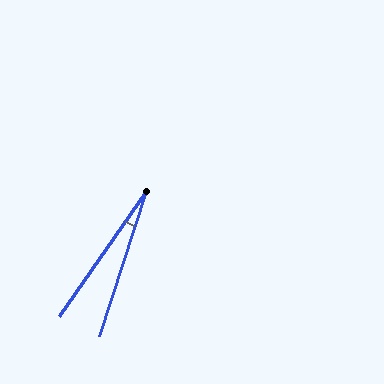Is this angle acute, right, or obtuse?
It is acute.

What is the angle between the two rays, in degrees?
Approximately 17 degrees.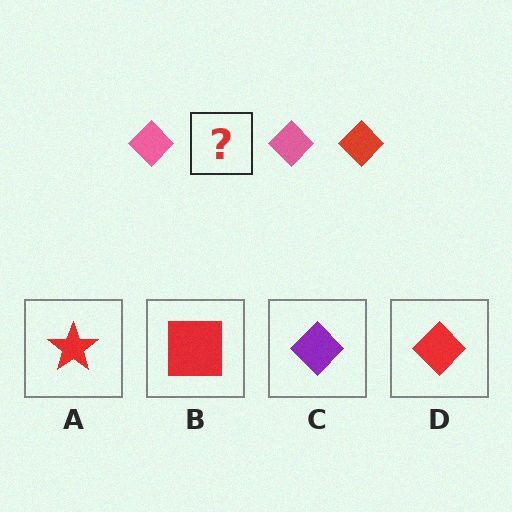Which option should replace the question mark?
Option D.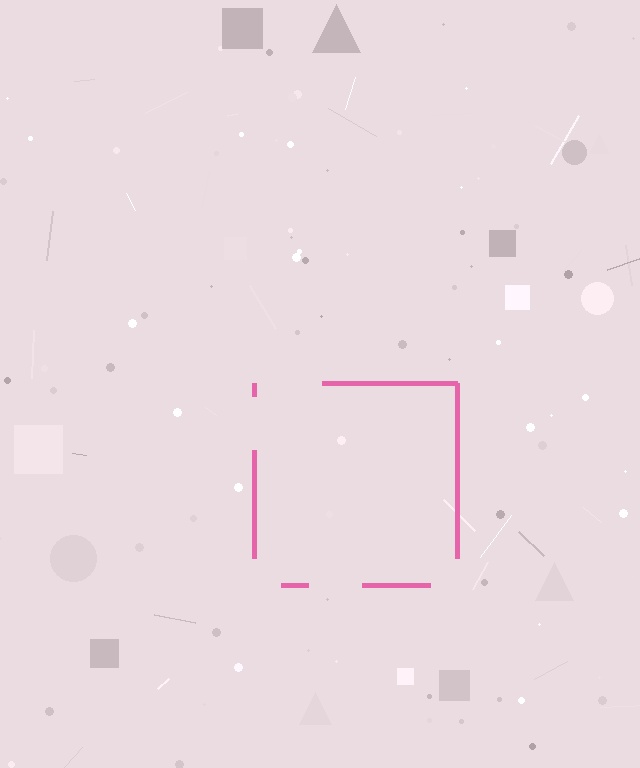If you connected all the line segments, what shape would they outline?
They would outline a square.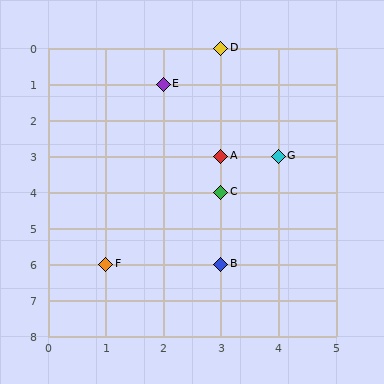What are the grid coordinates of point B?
Point B is at grid coordinates (3, 6).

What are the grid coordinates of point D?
Point D is at grid coordinates (3, 0).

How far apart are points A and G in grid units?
Points A and G are 1 column apart.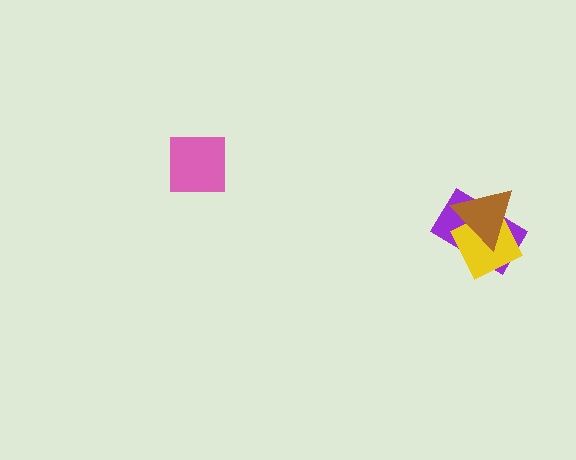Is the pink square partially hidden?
No, no other shape covers it.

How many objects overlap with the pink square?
0 objects overlap with the pink square.